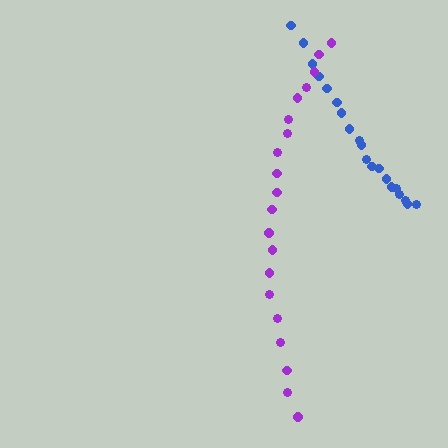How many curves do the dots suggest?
There are 2 distinct paths.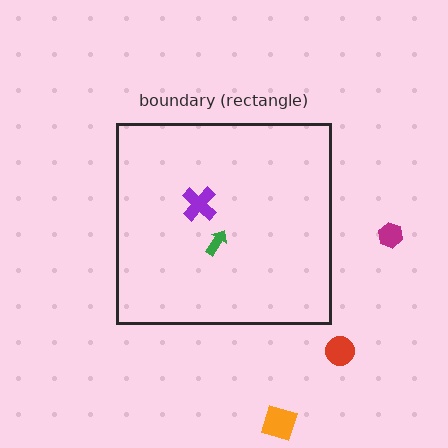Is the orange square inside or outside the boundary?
Outside.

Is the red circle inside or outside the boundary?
Outside.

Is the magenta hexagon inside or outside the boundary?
Outside.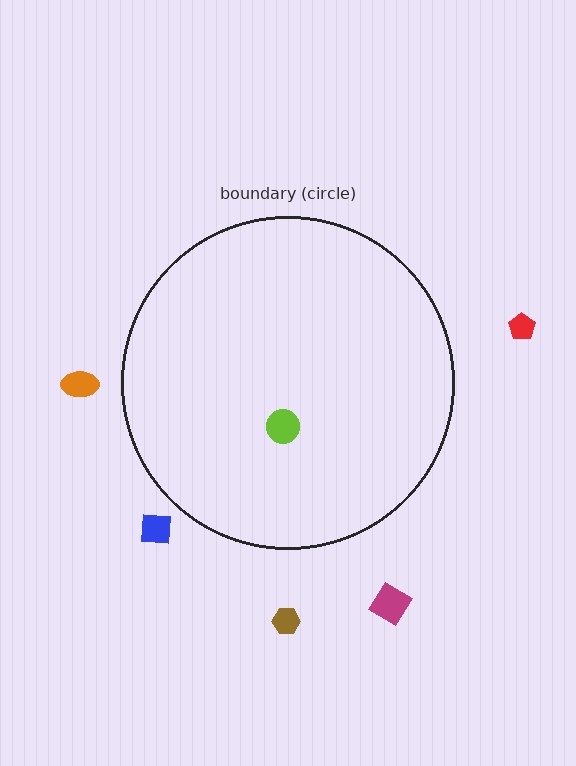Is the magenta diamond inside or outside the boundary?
Outside.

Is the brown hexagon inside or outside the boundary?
Outside.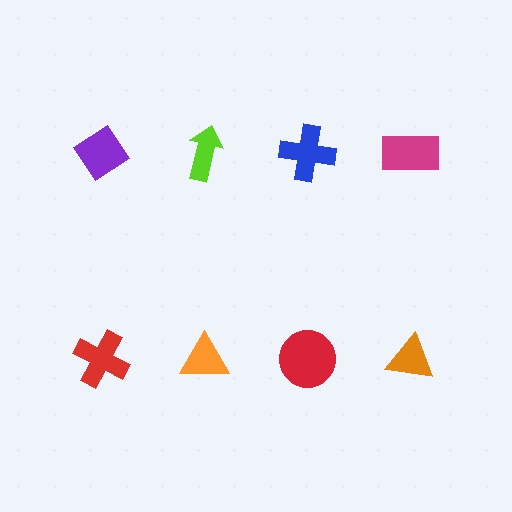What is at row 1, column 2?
A lime arrow.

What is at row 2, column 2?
An orange triangle.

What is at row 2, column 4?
An orange triangle.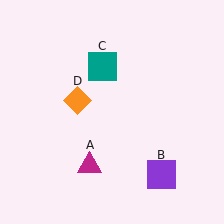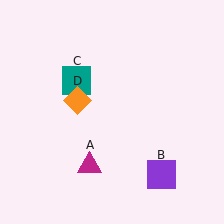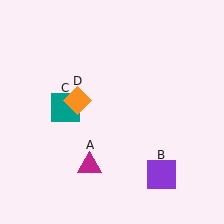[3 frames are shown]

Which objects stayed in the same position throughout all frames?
Magenta triangle (object A) and purple square (object B) and orange diamond (object D) remained stationary.